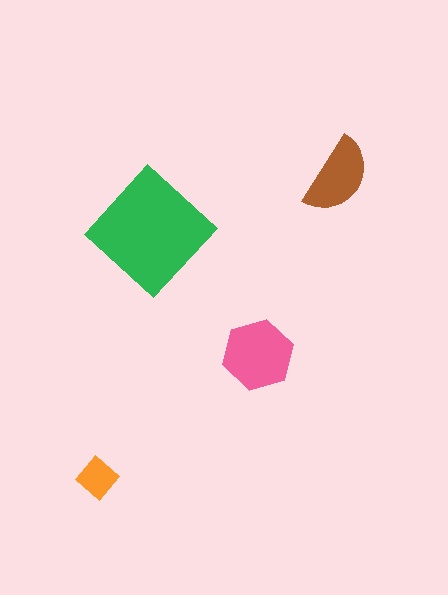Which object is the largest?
The green diamond.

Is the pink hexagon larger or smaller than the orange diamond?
Larger.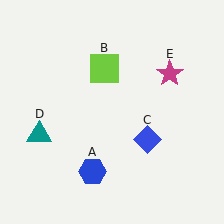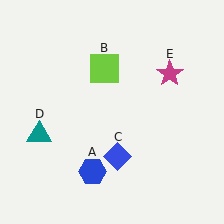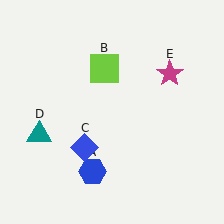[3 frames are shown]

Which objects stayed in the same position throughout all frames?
Blue hexagon (object A) and lime square (object B) and teal triangle (object D) and magenta star (object E) remained stationary.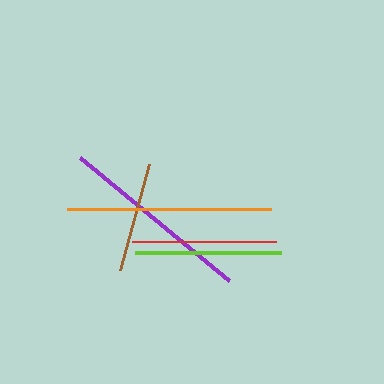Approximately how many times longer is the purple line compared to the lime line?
The purple line is approximately 1.3 times the length of the lime line.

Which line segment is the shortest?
The brown line is the shortest at approximately 109 pixels.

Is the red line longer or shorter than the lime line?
The lime line is longer than the red line.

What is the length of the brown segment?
The brown segment is approximately 109 pixels long.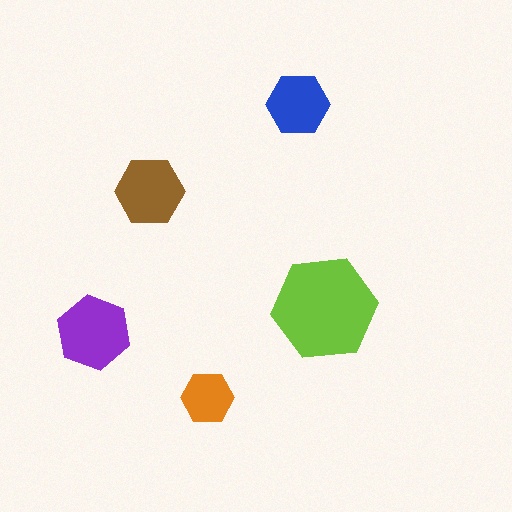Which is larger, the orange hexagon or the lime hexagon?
The lime one.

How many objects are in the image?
There are 5 objects in the image.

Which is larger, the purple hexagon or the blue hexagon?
The purple one.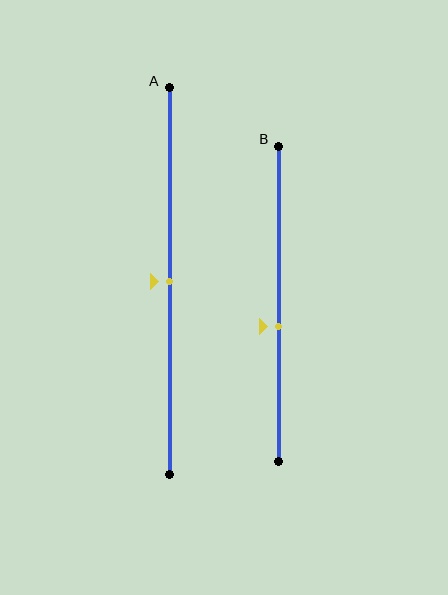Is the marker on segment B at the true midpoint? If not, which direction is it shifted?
No, the marker on segment B is shifted downward by about 7% of the segment length.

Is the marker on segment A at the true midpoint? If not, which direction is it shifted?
Yes, the marker on segment A is at the true midpoint.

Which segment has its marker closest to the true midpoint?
Segment A has its marker closest to the true midpoint.